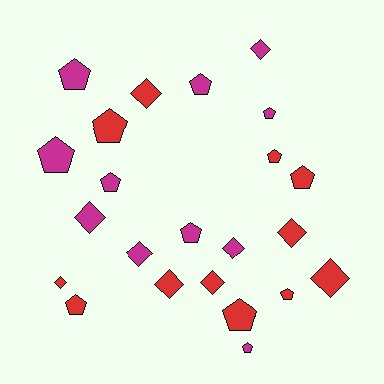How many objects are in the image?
There are 23 objects.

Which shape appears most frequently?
Pentagon, with 13 objects.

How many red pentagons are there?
There are 6 red pentagons.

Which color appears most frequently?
Red, with 12 objects.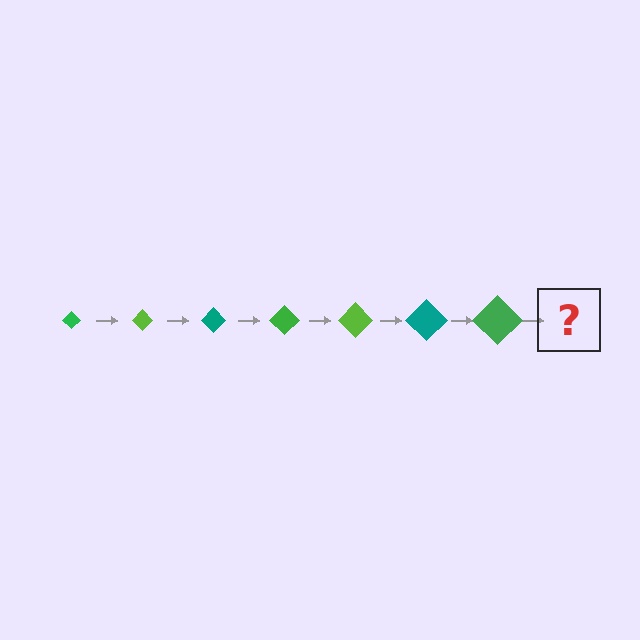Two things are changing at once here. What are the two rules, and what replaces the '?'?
The two rules are that the diamond grows larger each step and the color cycles through green, lime, and teal. The '?' should be a lime diamond, larger than the previous one.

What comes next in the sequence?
The next element should be a lime diamond, larger than the previous one.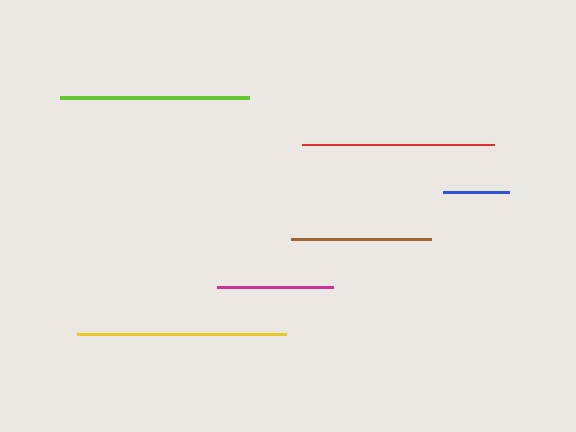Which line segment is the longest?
The yellow line is the longest at approximately 209 pixels.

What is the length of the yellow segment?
The yellow segment is approximately 209 pixels long.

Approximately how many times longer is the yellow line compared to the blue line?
The yellow line is approximately 3.2 times the length of the blue line.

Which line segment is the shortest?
The blue line is the shortest at approximately 66 pixels.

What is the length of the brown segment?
The brown segment is approximately 141 pixels long.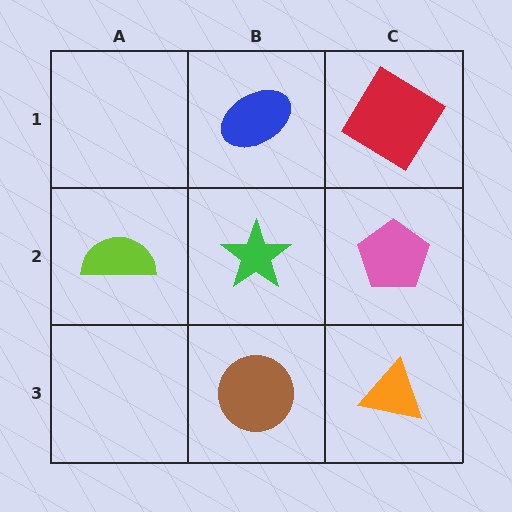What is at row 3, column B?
A brown circle.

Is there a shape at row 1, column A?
No, that cell is empty.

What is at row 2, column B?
A green star.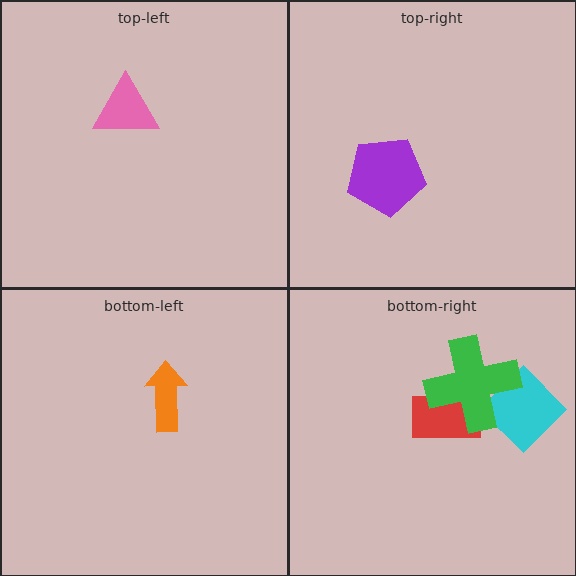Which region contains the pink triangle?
The top-left region.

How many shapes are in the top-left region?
1.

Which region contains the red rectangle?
The bottom-right region.